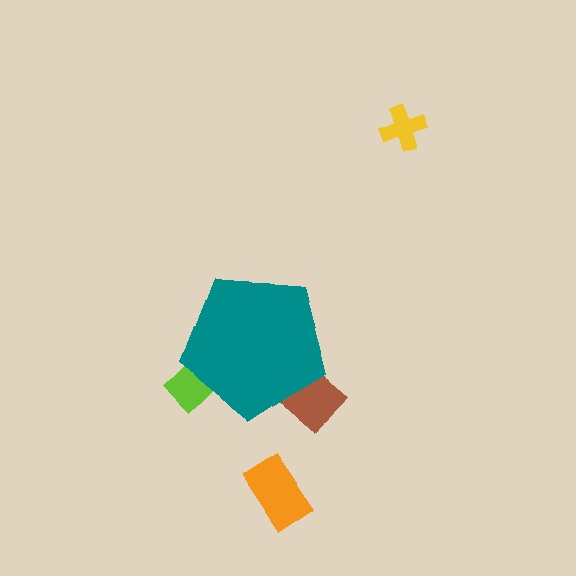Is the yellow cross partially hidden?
No, the yellow cross is fully visible.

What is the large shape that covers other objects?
A teal pentagon.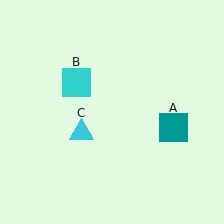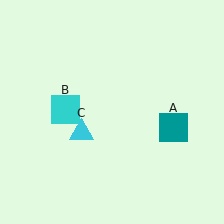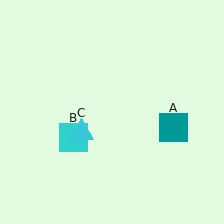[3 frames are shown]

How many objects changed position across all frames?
1 object changed position: cyan square (object B).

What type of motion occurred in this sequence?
The cyan square (object B) rotated counterclockwise around the center of the scene.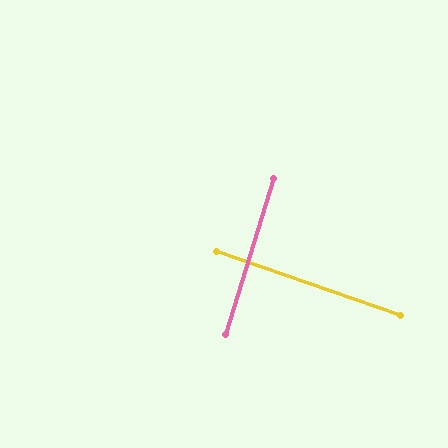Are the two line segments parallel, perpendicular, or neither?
Perpendicular — they meet at approximately 88°.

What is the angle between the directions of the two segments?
Approximately 88 degrees.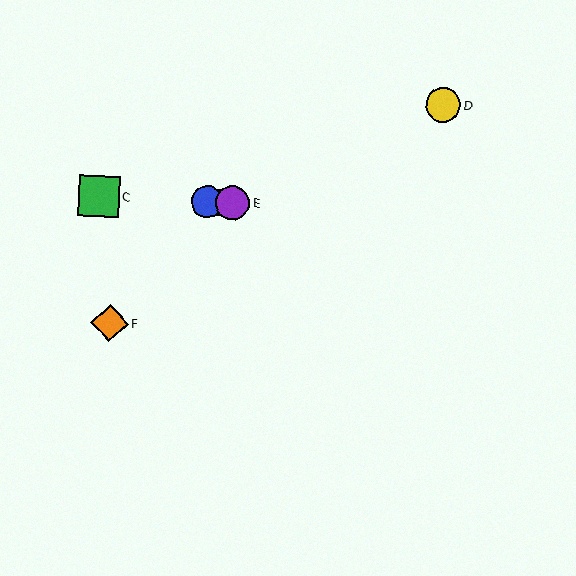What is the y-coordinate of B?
Object B is at y≈201.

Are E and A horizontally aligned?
Yes, both are at y≈203.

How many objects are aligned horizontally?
4 objects (A, B, C, E) are aligned horizontally.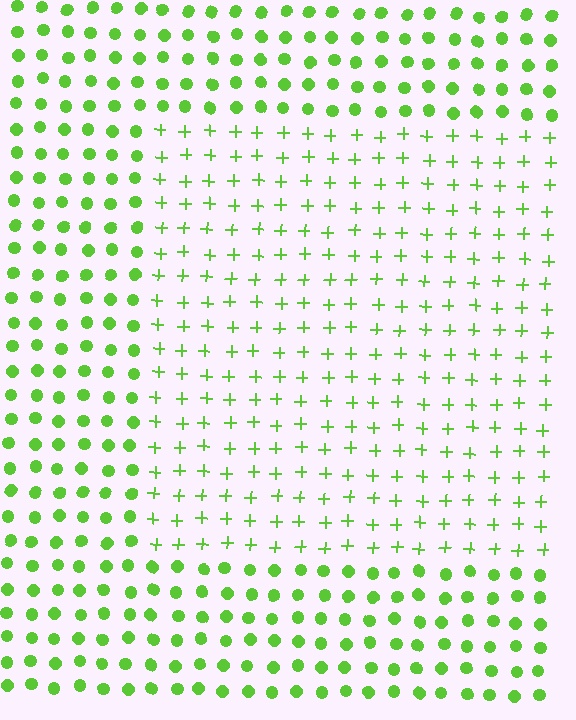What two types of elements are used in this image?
The image uses plus signs inside the rectangle region and circles outside it.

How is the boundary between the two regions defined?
The boundary is defined by a change in element shape: plus signs inside vs. circles outside. All elements share the same color and spacing.